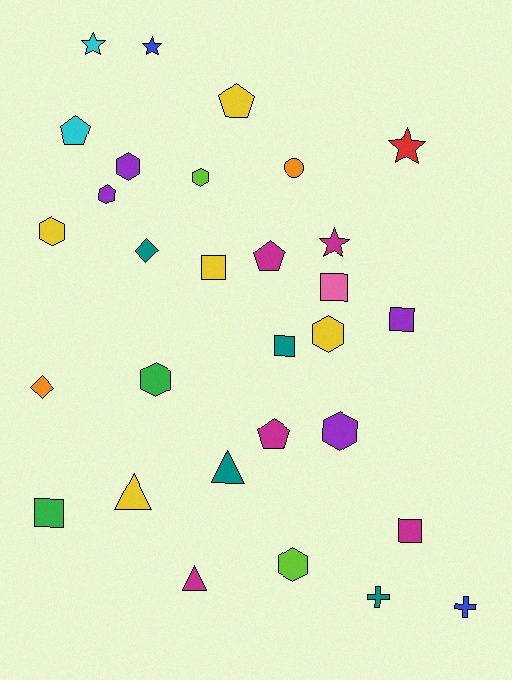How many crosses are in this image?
There are 2 crosses.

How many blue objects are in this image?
There are 2 blue objects.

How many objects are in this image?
There are 30 objects.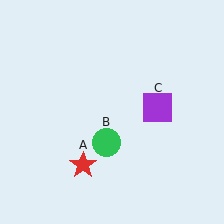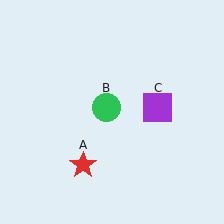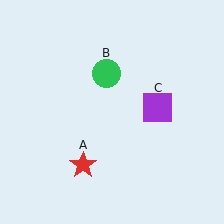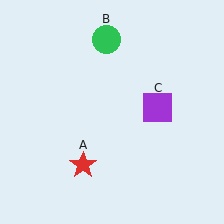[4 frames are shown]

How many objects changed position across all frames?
1 object changed position: green circle (object B).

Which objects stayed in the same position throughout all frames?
Red star (object A) and purple square (object C) remained stationary.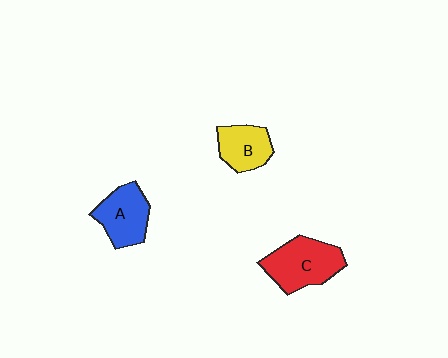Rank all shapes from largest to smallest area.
From largest to smallest: C (red), A (blue), B (yellow).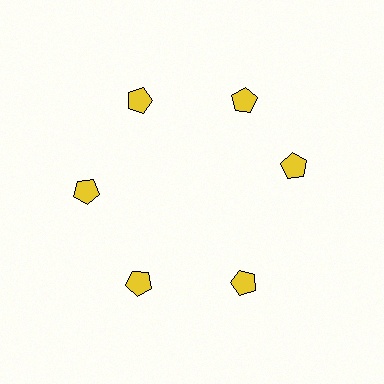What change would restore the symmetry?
The symmetry would be restored by rotating it back into even spacing with its neighbors so that all 6 pentagons sit at equal angles and equal distance from the center.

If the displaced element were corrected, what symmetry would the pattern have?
It would have 6-fold rotational symmetry — the pattern would map onto itself every 60 degrees.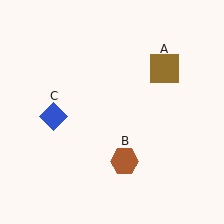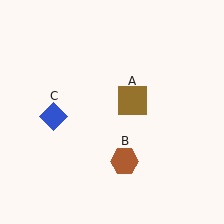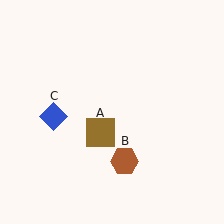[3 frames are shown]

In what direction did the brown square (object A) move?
The brown square (object A) moved down and to the left.